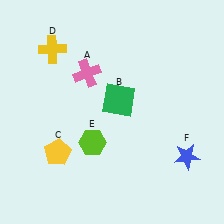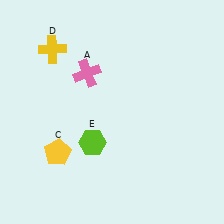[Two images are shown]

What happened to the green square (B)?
The green square (B) was removed in Image 2. It was in the top-right area of Image 1.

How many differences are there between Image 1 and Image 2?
There are 2 differences between the two images.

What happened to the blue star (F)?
The blue star (F) was removed in Image 2. It was in the bottom-right area of Image 1.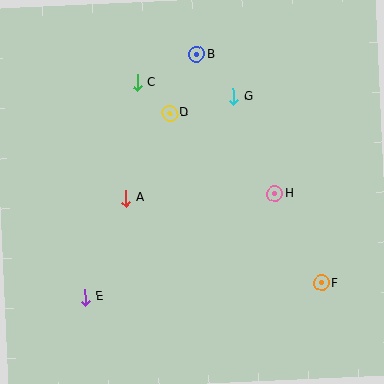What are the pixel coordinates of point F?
Point F is at (322, 283).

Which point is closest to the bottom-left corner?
Point E is closest to the bottom-left corner.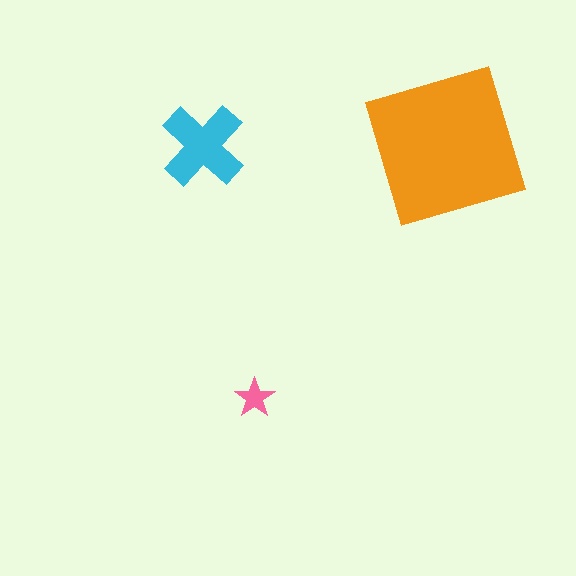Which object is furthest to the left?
The cyan cross is leftmost.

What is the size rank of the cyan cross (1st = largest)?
2nd.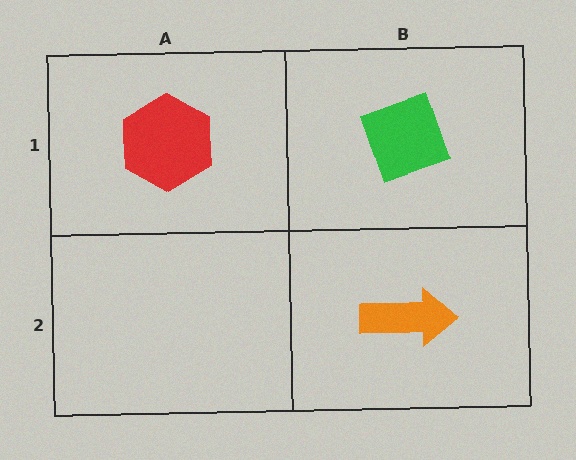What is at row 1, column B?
A green diamond.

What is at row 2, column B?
An orange arrow.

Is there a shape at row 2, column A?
No, that cell is empty.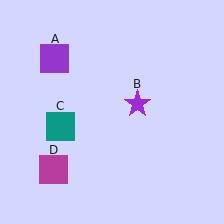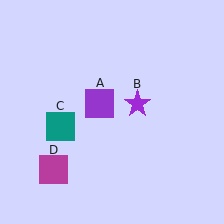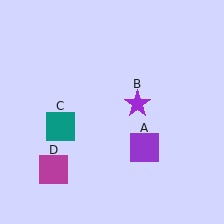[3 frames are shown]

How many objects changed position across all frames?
1 object changed position: purple square (object A).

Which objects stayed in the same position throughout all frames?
Purple star (object B) and teal square (object C) and magenta square (object D) remained stationary.